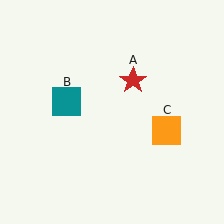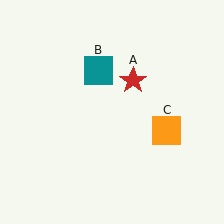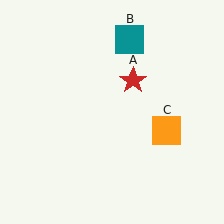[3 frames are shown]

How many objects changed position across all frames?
1 object changed position: teal square (object B).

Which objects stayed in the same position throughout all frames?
Red star (object A) and orange square (object C) remained stationary.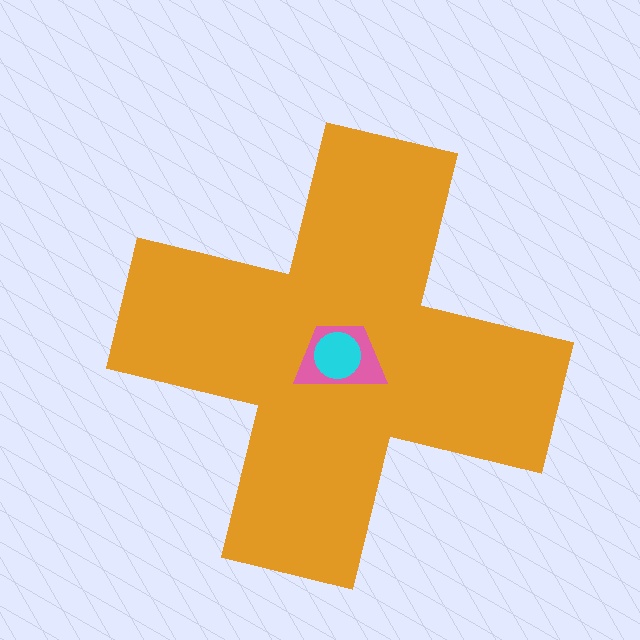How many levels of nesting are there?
3.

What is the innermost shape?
The cyan circle.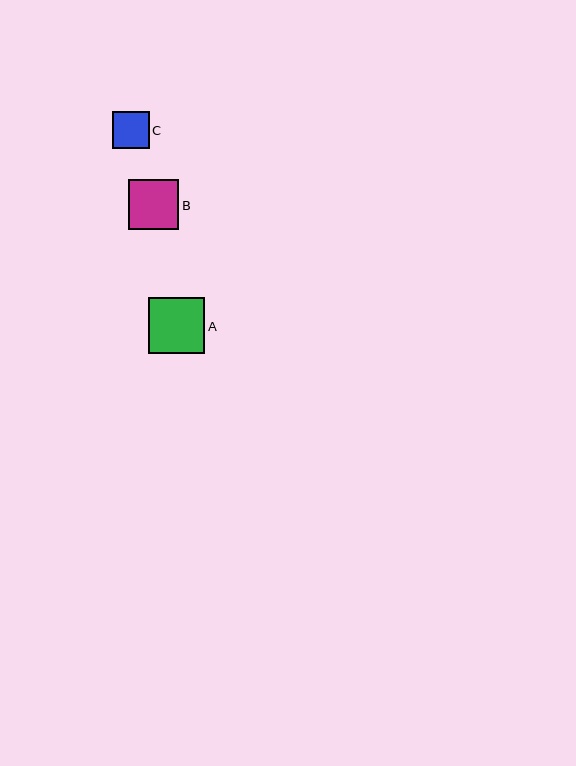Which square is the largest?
Square A is the largest with a size of approximately 56 pixels.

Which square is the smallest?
Square C is the smallest with a size of approximately 37 pixels.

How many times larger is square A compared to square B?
Square A is approximately 1.1 times the size of square B.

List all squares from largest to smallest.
From largest to smallest: A, B, C.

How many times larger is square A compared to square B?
Square A is approximately 1.1 times the size of square B.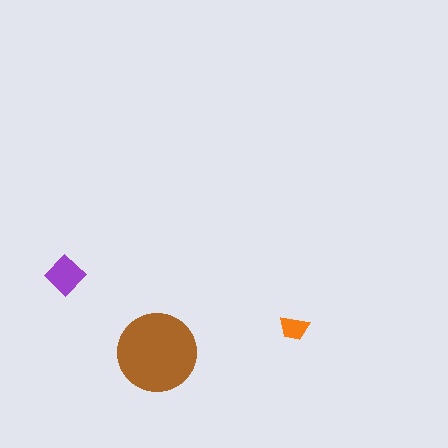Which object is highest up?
The purple diamond is topmost.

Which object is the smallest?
The orange trapezoid.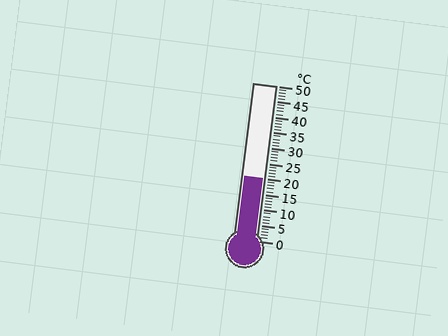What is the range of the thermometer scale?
The thermometer scale ranges from 0°C to 50°C.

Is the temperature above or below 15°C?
The temperature is above 15°C.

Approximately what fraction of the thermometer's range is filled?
The thermometer is filled to approximately 40% of its range.